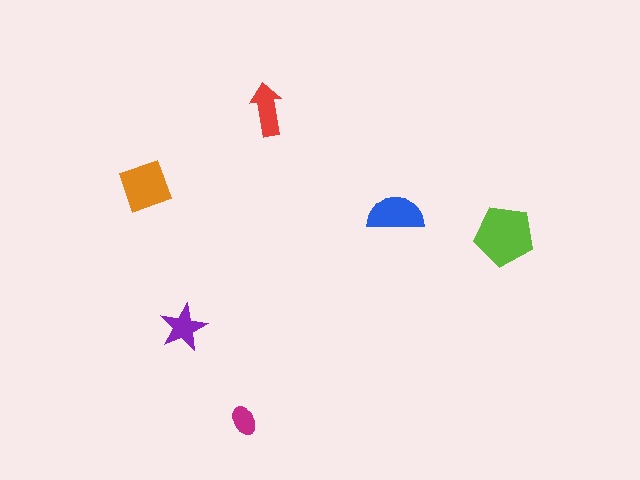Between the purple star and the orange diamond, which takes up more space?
The orange diamond.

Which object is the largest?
The lime pentagon.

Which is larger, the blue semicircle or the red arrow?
The blue semicircle.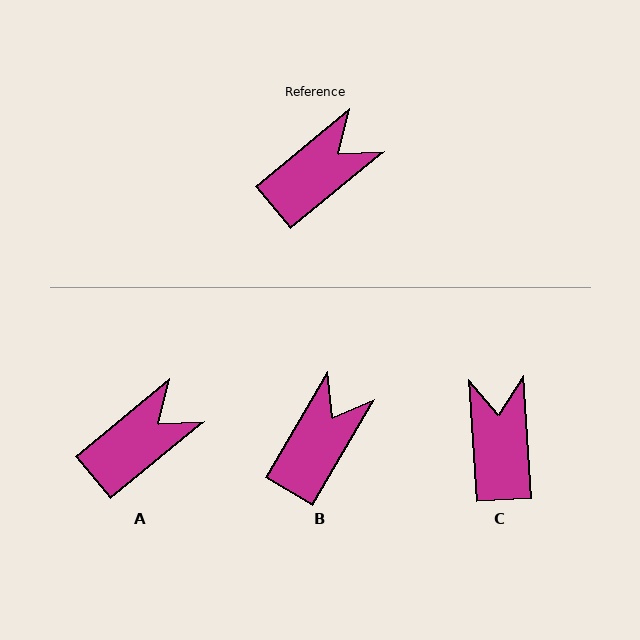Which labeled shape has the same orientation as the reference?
A.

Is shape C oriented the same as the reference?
No, it is off by about 54 degrees.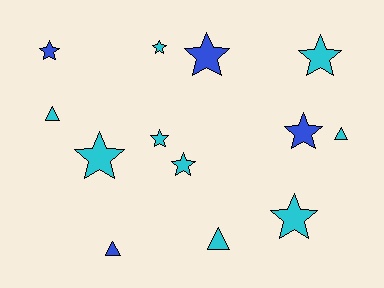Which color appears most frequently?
Cyan, with 9 objects.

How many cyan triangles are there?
There are 3 cyan triangles.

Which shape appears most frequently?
Star, with 9 objects.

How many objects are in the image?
There are 13 objects.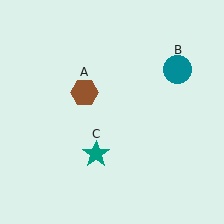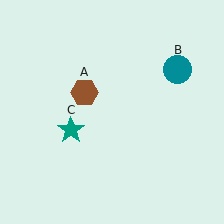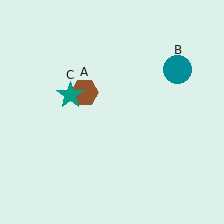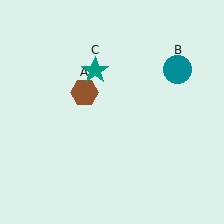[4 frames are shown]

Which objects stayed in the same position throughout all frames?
Brown hexagon (object A) and teal circle (object B) remained stationary.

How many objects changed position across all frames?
1 object changed position: teal star (object C).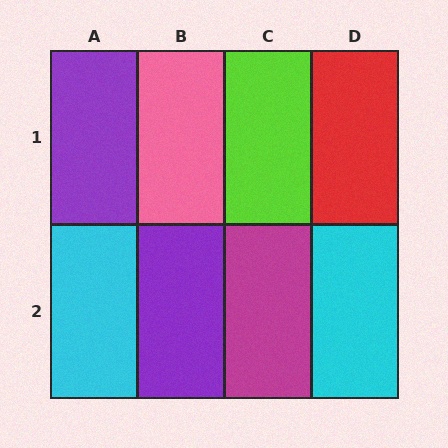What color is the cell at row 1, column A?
Purple.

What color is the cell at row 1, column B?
Pink.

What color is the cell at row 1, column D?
Red.